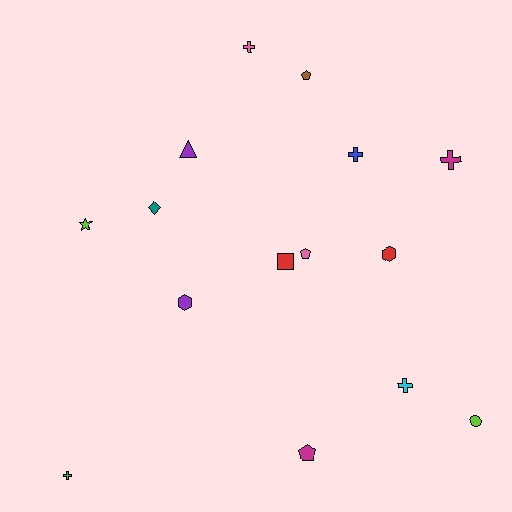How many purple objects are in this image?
There are 2 purple objects.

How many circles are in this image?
There is 1 circle.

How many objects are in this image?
There are 15 objects.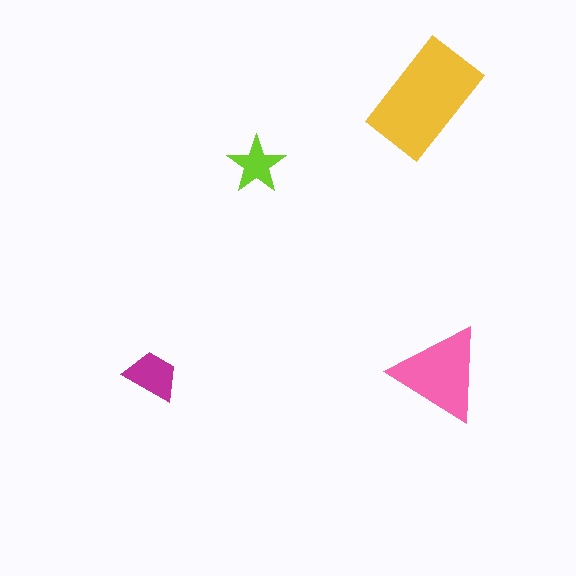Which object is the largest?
The yellow rectangle.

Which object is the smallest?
The lime star.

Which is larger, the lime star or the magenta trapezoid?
The magenta trapezoid.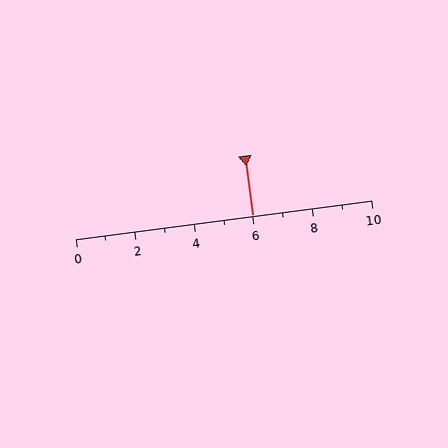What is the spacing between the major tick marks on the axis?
The major ticks are spaced 2 apart.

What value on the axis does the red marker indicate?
The marker indicates approximately 6.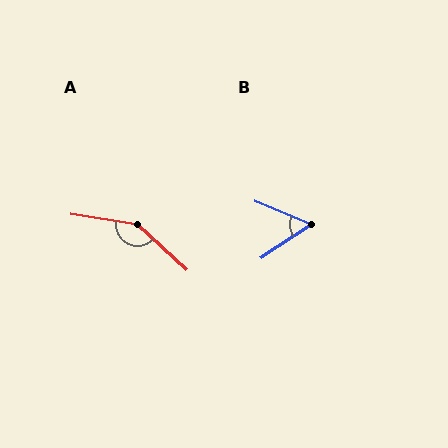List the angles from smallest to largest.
B (56°), A (146°).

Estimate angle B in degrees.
Approximately 56 degrees.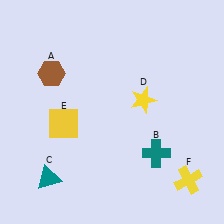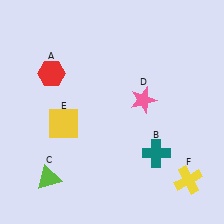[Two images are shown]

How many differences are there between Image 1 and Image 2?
There are 3 differences between the two images.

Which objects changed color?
A changed from brown to red. C changed from teal to lime. D changed from yellow to pink.